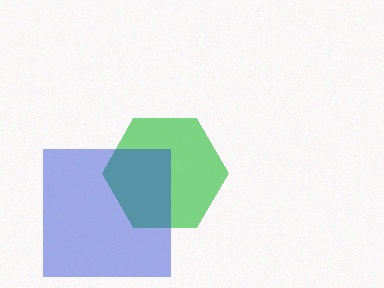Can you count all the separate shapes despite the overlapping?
Yes, there are 2 separate shapes.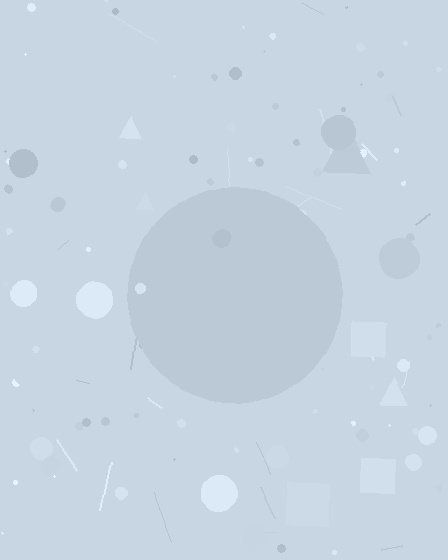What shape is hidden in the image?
A circle is hidden in the image.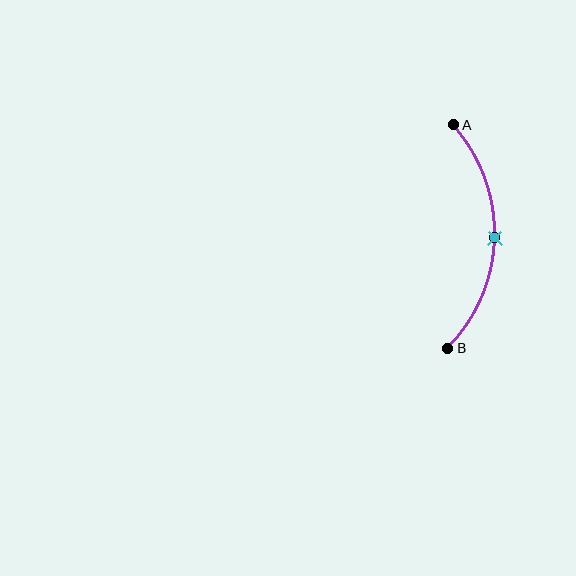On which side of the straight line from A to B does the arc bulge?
The arc bulges to the right of the straight line connecting A and B.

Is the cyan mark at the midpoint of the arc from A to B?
Yes. The cyan mark lies on the arc at equal arc-length from both A and B — it is the arc midpoint.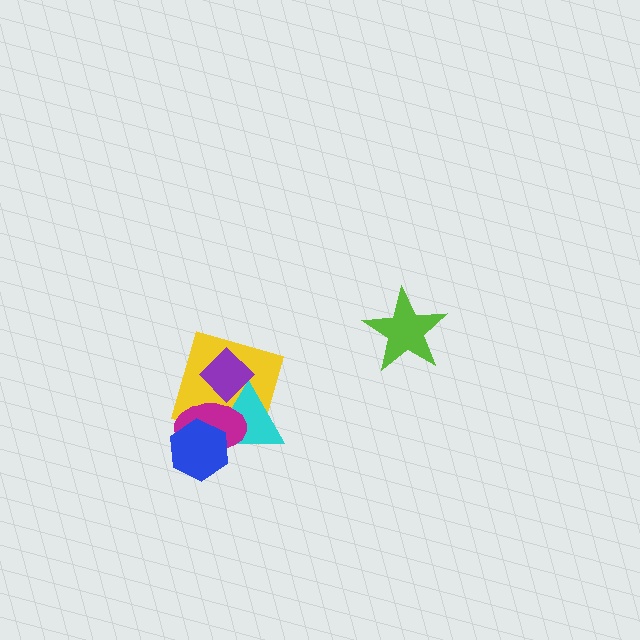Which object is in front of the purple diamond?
The magenta ellipse is in front of the purple diamond.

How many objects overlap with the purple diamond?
3 objects overlap with the purple diamond.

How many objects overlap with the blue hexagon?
3 objects overlap with the blue hexagon.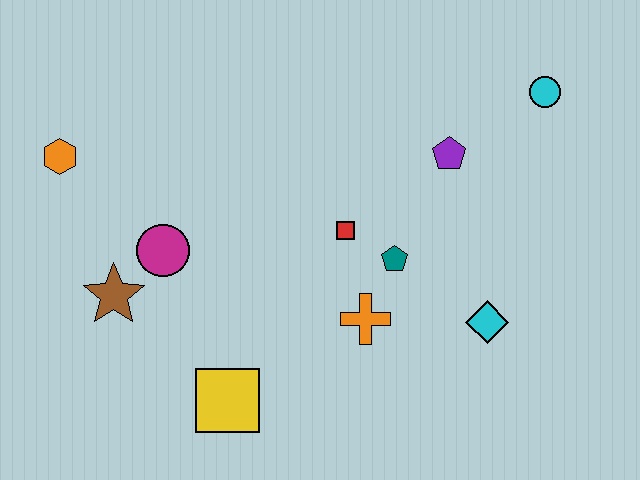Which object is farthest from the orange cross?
The orange hexagon is farthest from the orange cross.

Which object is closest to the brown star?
The magenta circle is closest to the brown star.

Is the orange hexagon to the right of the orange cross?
No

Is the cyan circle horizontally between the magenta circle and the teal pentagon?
No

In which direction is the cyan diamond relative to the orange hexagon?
The cyan diamond is to the right of the orange hexagon.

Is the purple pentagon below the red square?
No